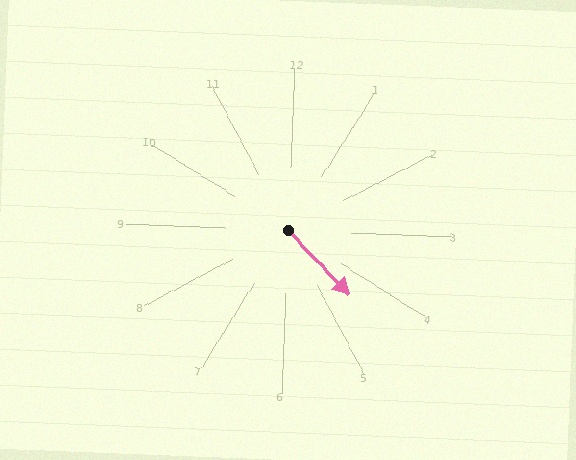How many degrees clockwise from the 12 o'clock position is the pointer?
Approximately 134 degrees.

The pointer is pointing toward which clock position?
Roughly 4 o'clock.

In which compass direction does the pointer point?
Southeast.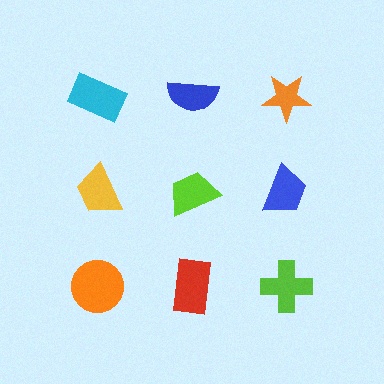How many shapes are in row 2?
3 shapes.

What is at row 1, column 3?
An orange star.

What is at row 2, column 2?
A lime trapezoid.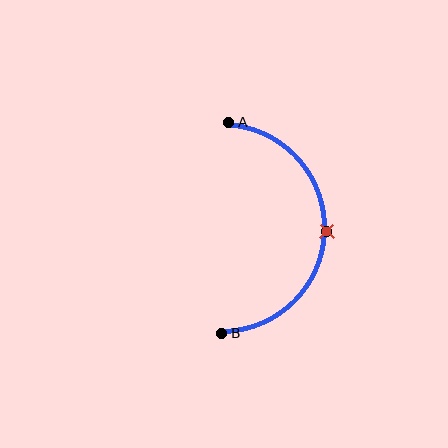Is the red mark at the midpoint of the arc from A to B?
Yes. The red mark lies on the arc at equal arc-length from both A and B — it is the arc midpoint.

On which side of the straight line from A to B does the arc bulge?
The arc bulges to the right of the straight line connecting A and B.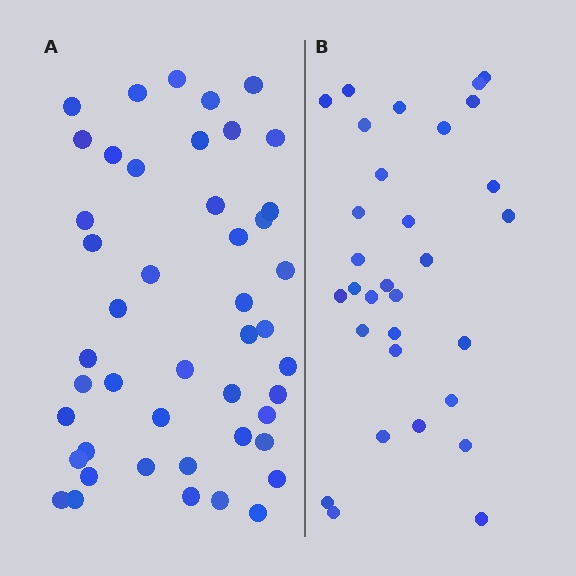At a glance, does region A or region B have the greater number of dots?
Region A (the left region) has more dots.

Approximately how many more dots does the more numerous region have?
Region A has approximately 15 more dots than region B.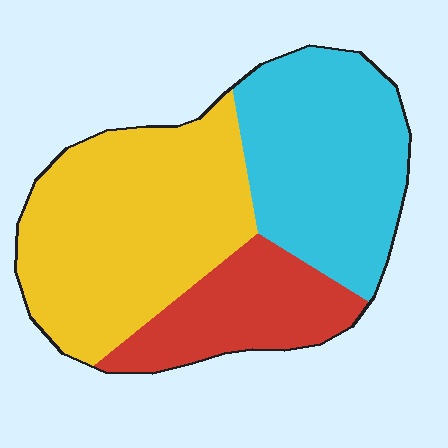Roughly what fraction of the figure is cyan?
Cyan covers 35% of the figure.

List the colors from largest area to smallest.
From largest to smallest: yellow, cyan, red.